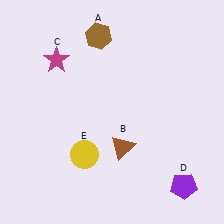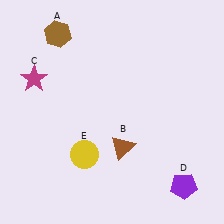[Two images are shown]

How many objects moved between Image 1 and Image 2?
2 objects moved between the two images.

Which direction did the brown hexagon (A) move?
The brown hexagon (A) moved left.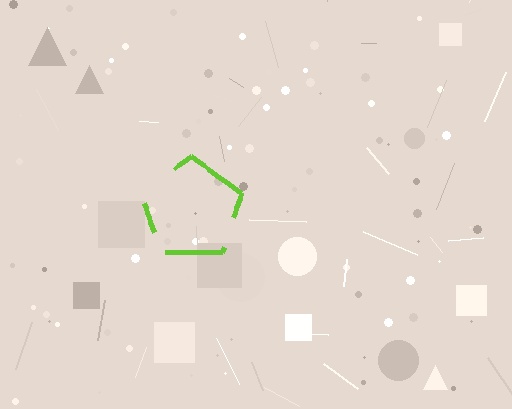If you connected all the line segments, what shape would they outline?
They would outline a pentagon.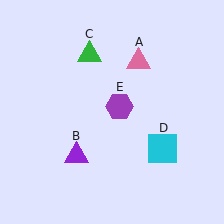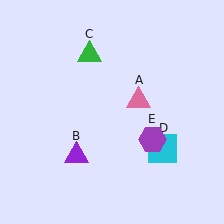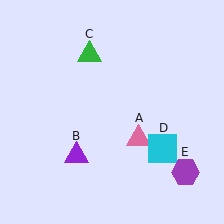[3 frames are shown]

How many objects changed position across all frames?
2 objects changed position: pink triangle (object A), purple hexagon (object E).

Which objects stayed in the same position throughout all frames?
Purple triangle (object B) and green triangle (object C) and cyan square (object D) remained stationary.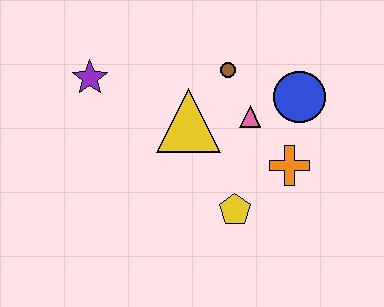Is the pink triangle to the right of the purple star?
Yes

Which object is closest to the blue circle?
The pink triangle is closest to the blue circle.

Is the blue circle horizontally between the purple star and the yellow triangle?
No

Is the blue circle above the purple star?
No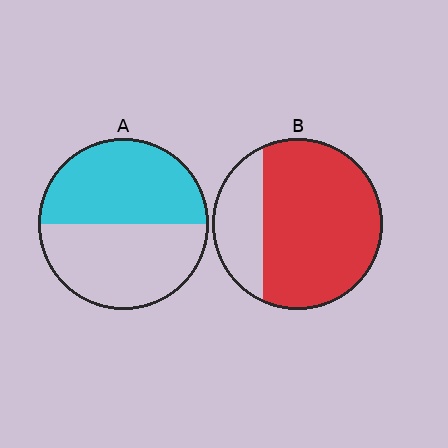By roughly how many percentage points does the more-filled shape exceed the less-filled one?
By roughly 25 percentage points (B over A).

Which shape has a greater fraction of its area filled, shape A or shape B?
Shape B.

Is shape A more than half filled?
Roughly half.